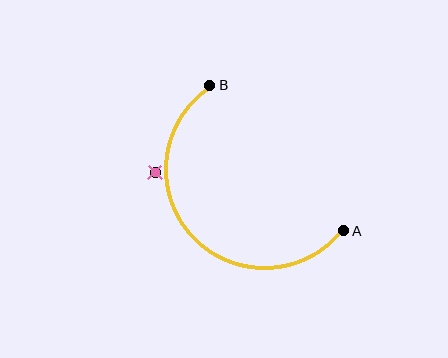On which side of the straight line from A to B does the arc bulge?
The arc bulges below and to the left of the straight line connecting A and B.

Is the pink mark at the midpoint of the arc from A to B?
No — the pink mark does not lie on the arc at all. It sits slightly outside the curve.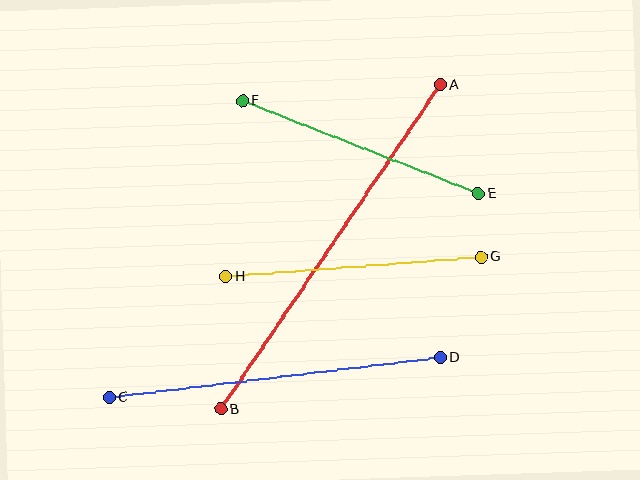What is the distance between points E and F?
The distance is approximately 253 pixels.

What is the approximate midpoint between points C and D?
The midpoint is at approximately (275, 377) pixels.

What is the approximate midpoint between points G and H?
The midpoint is at approximately (353, 267) pixels.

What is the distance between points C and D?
The distance is approximately 333 pixels.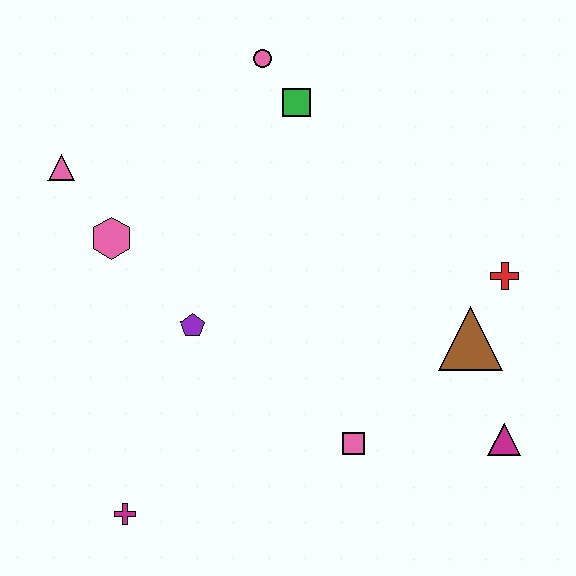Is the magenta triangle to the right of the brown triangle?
Yes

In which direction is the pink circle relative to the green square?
The pink circle is above the green square.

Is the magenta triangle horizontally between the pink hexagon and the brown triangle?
No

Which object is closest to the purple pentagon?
The pink hexagon is closest to the purple pentagon.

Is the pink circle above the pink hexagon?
Yes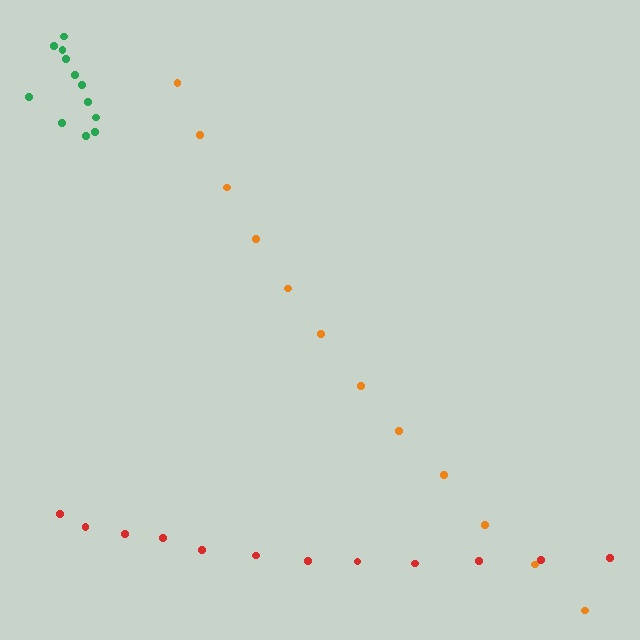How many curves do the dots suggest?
There are 3 distinct paths.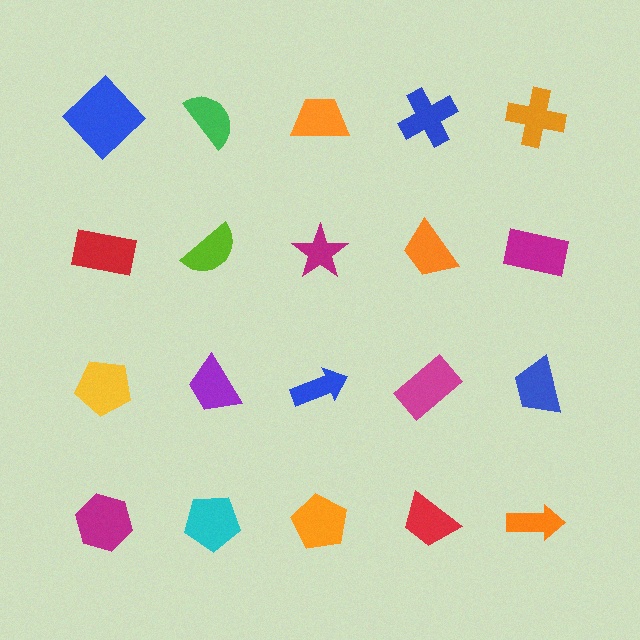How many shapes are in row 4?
5 shapes.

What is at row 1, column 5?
An orange cross.